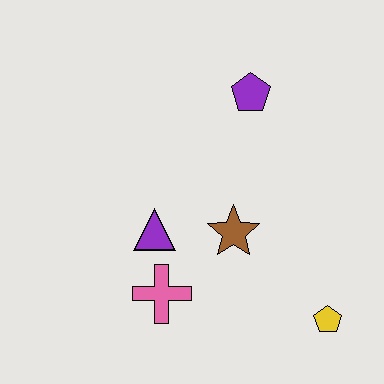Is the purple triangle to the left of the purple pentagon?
Yes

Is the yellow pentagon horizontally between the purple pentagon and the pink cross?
No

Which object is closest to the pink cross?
The purple triangle is closest to the pink cross.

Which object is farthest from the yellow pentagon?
The purple pentagon is farthest from the yellow pentagon.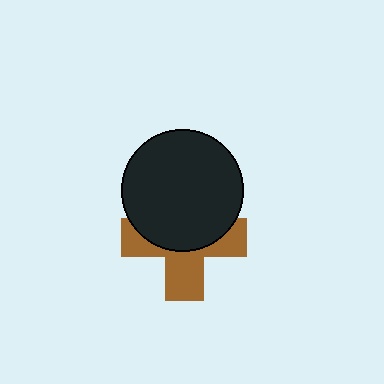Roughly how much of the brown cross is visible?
About half of it is visible (roughly 48%).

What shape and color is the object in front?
The object in front is a black circle.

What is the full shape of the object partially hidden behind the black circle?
The partially hidden object is a brown cross.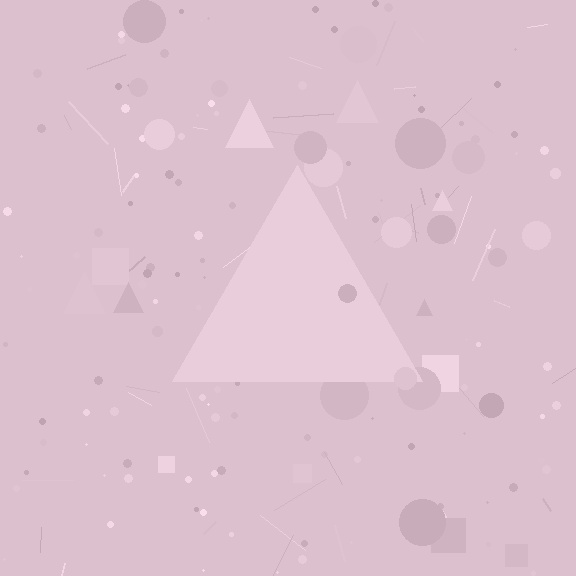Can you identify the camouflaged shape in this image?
The camouflaged shape is a triangle.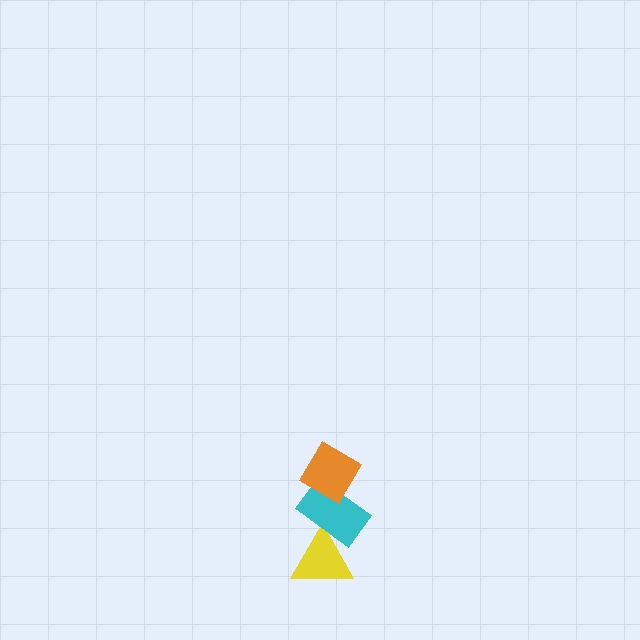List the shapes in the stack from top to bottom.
From top to bottom: the orange diamond, the cyan rectangle, the yellow triangle.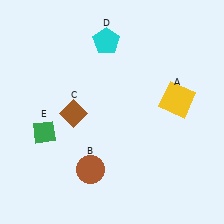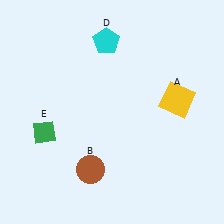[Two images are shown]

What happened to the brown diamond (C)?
The brown diamond (C) was removed in Image 2. It was in the bottom-left area of Image 1.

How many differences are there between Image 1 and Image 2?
There is 1 difference between the two images.